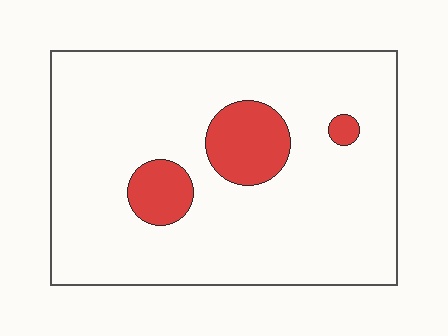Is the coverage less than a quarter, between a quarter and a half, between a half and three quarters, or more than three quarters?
Less than a quarter.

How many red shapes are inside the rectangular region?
3.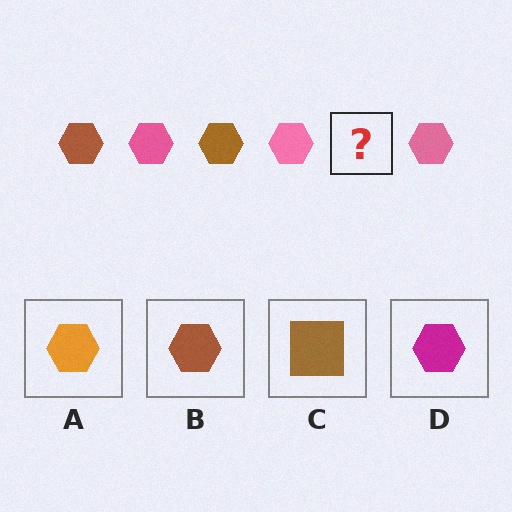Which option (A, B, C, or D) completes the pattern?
B.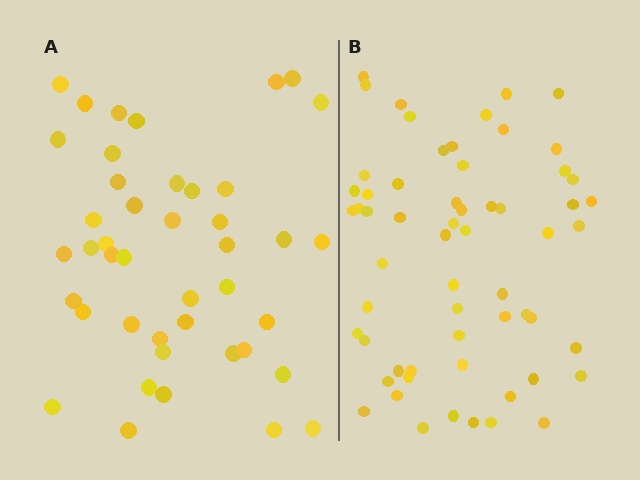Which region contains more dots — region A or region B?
Region B (the right region) has more dots.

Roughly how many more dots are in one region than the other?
Region B has approximately 15 more dots than region A.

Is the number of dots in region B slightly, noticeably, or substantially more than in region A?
Region B has noticeably more, but not dramatically so. The ratio is roughly 1.4 to 1.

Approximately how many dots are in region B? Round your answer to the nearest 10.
About 60 dots.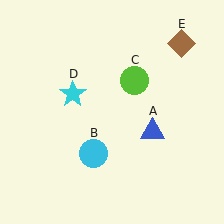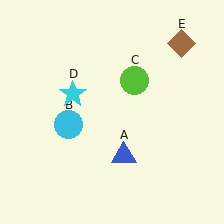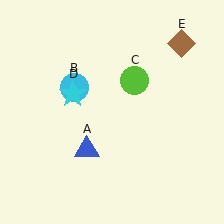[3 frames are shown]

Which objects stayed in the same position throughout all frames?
Lime circle (object C) and cyan star (object D) and brown diamond (object E) remained stationary.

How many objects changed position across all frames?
2 objects changed position: blue triangle (object A), cyan circle (object B).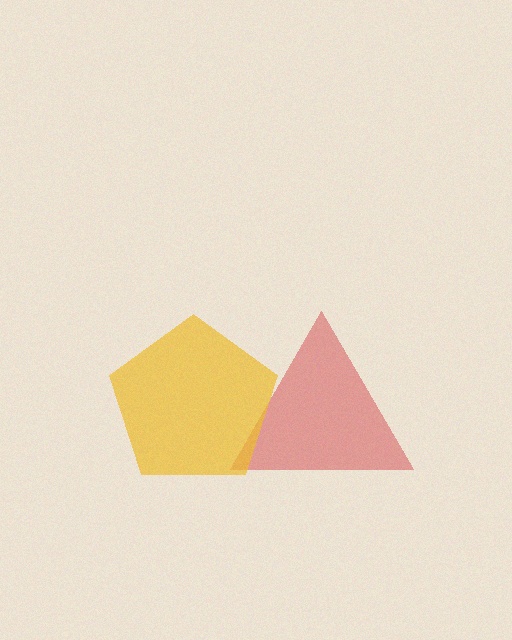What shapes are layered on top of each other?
The layered shapes are: a red triangle, a yellow pentagon.